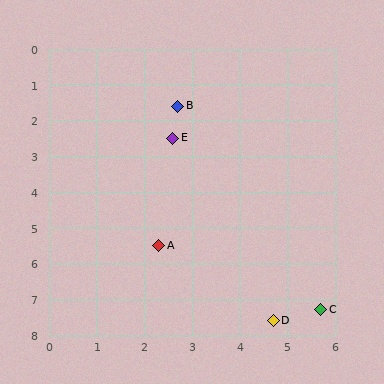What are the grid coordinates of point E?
Point E is at approximately (2.6, 2.5).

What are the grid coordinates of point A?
Point A is at approximately (2.3, 5.5).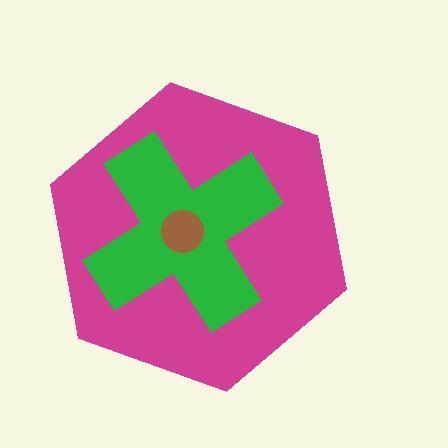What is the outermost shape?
The magenta hexagon.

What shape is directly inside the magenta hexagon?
The green cross.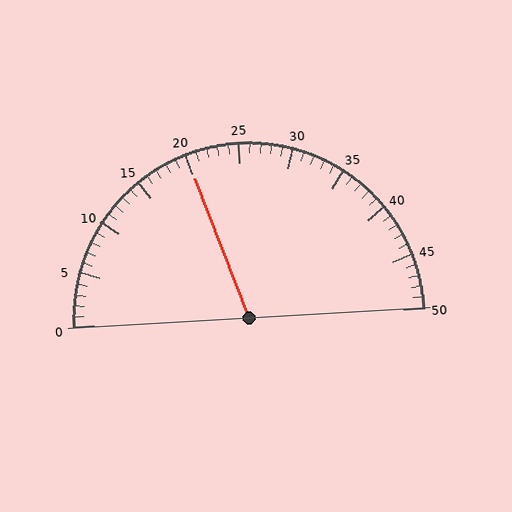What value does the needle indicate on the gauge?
The needle indicates approximately 20.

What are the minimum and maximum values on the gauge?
The gauge ranges from 0 to 50.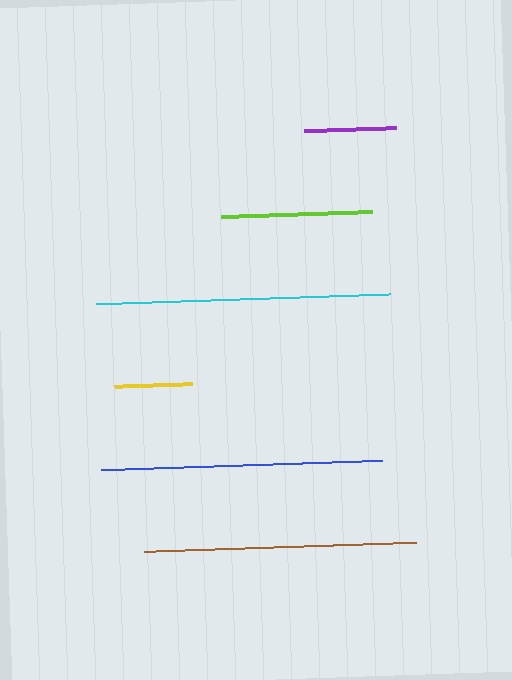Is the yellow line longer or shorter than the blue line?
The blue line is longer than the yellow line.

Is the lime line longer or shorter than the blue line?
The blue line is longer than the lime line.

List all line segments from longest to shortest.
From longest to shortest: cyan, blue, brown, lime, purple, yellow.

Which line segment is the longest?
The cyan line is the longest at approximately 294 pixels.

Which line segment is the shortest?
The yellow line is the shortest at approximately 78 pixels.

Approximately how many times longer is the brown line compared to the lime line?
The brown line is approximately 1.8 times the length of the lime line.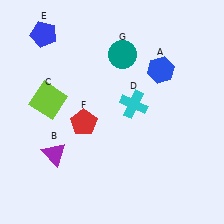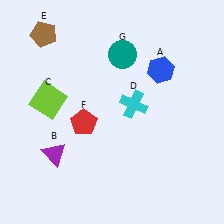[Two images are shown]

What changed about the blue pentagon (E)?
In Image 1, E is blue. In Image 2, it changed to brown.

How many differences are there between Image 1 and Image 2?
There is 1 difference between the two images.